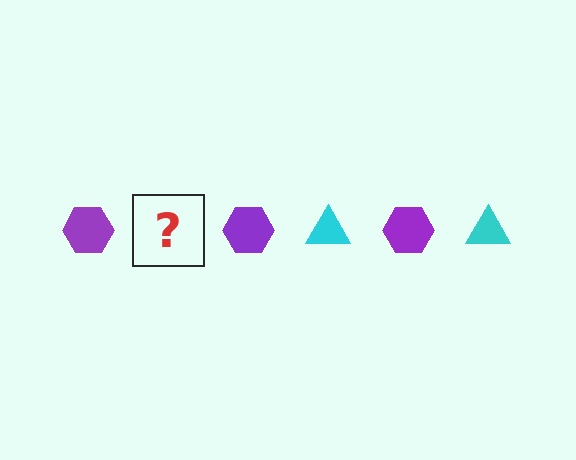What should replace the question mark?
The question mark should be replaced with a cyan triangle.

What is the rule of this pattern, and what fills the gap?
The rule is that the pattern alternates between purple hexagon and cyan triangle. The gap should be filled with a cyan triangle.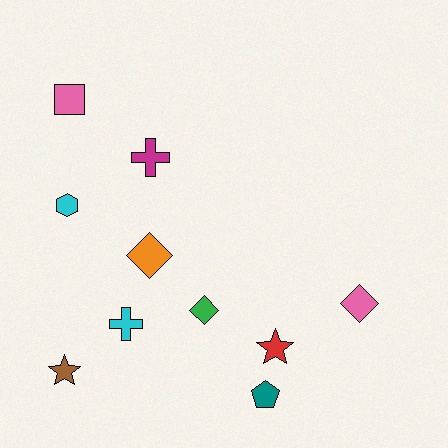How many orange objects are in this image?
There is 1 orange object.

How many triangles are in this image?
There are no triangles.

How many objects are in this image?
There are 10 objects.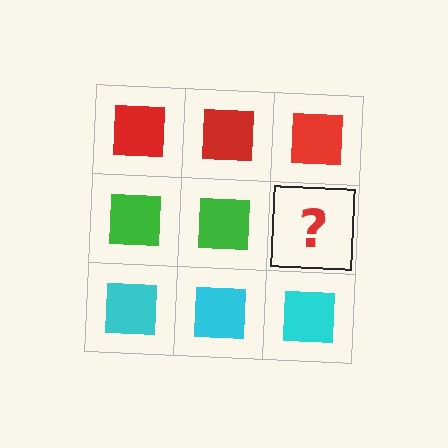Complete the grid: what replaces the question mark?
The question mark should be replaced with a green square.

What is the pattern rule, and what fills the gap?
The rule is that each row has a consistent color. The gap should be filled with a green square.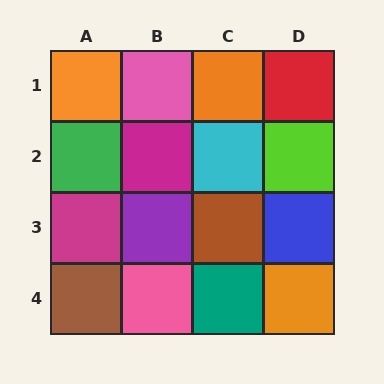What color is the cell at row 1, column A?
Orange.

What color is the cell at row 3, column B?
Purple.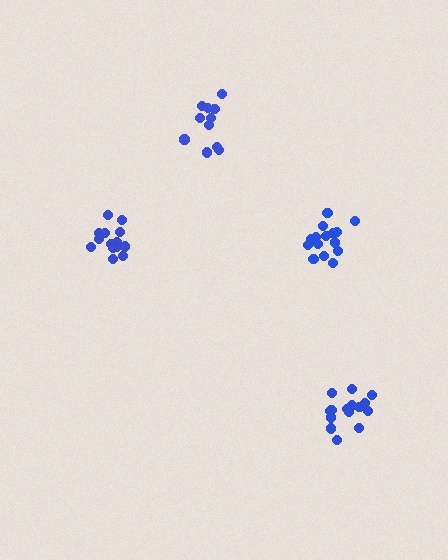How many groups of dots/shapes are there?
There are 4 groups.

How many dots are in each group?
Group 1: 11 dots, Group 2: 15 dots, Group 3: 16 dots, Group 4: 14 dots (56 total).